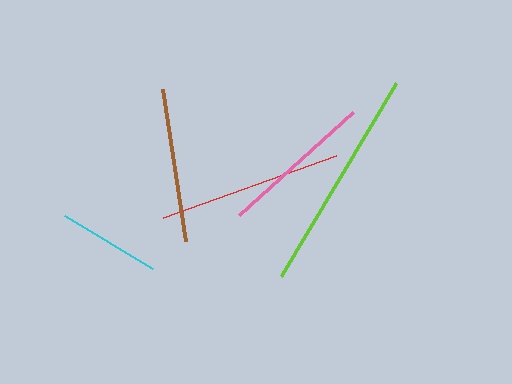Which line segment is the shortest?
The cyan line is the shortest at approximately 102 pixels.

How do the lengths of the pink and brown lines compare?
The pink and brown lines are approximately the same length.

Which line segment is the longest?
The lime line is the longest at approximately 225 pixels.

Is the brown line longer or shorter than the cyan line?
The brown line is longer than the cyan line.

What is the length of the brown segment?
The brown segment is approximately 154 pixels long.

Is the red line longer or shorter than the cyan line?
The red line is longer than the cyan line.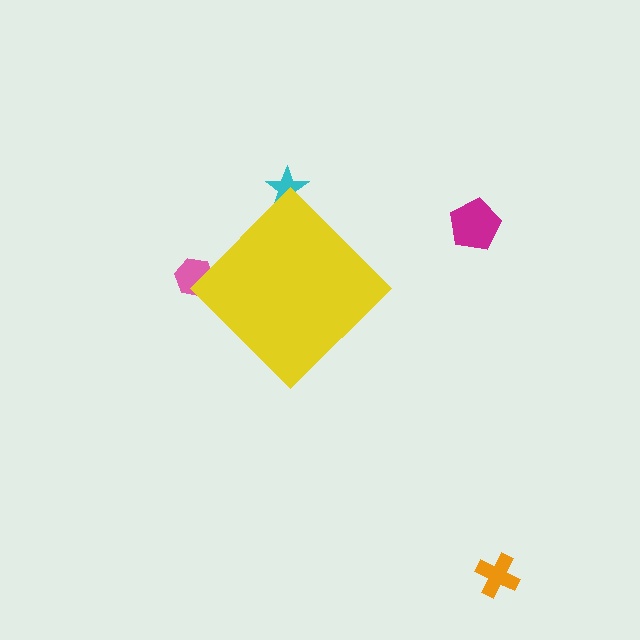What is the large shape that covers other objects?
A yellow diamond.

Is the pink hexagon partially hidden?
Yes, the pink hexagon is partially hidden behind the yellow diamond.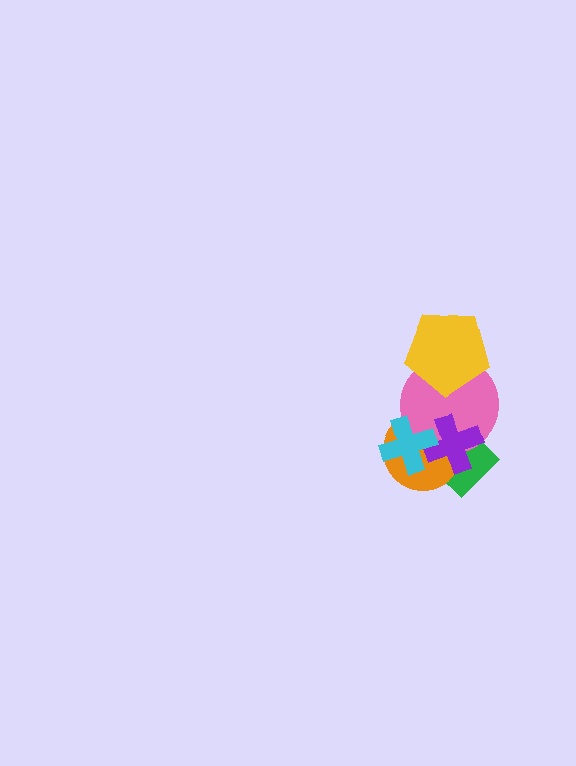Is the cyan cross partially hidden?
No, no other shape covers it.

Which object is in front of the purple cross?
The cyan cross is in front of the purple cross.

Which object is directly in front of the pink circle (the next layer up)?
The purple cross is directly in front of the pink circle.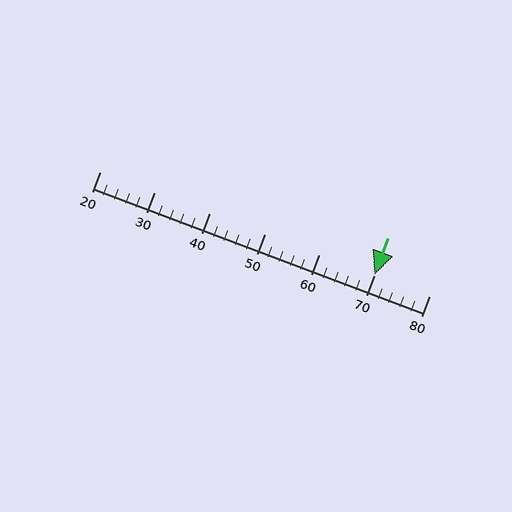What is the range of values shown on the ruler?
The ruler shows values from 20 to 80.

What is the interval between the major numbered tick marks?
The major tick marks are spaced 10 units apart.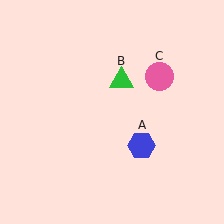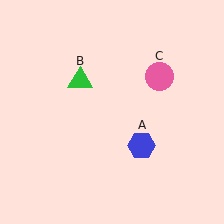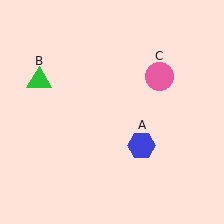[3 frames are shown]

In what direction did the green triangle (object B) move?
The green triangle (object B) moved left.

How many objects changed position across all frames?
1 object changed position: green triangle (object B).